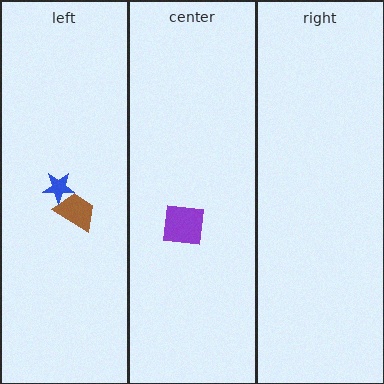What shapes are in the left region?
The brown trapezoid, the blue star.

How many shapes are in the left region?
2.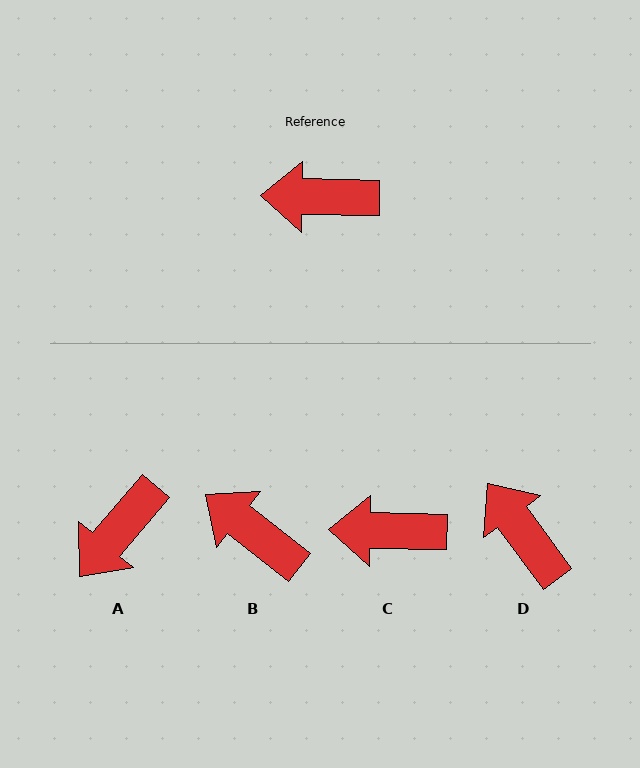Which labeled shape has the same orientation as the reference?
C.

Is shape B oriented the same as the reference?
No, it is off by about 37 degrees.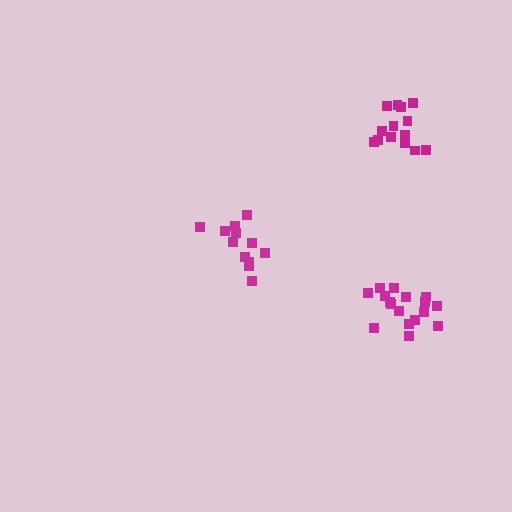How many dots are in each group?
Group 1: 17 dots, Group 2: 14 dots, Group 3: 12 dots (43 total).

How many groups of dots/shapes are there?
There are 3 groups.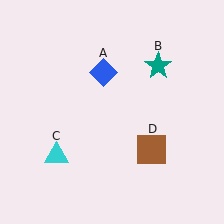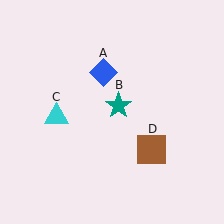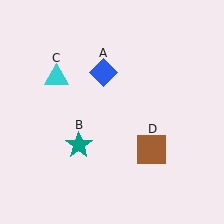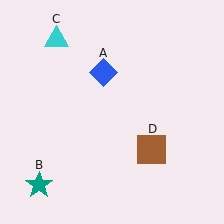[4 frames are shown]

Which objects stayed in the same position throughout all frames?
Blue diamond (object A) and brown square (object D) remained stationary.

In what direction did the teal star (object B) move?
The teal star (object B) moved down and to the left.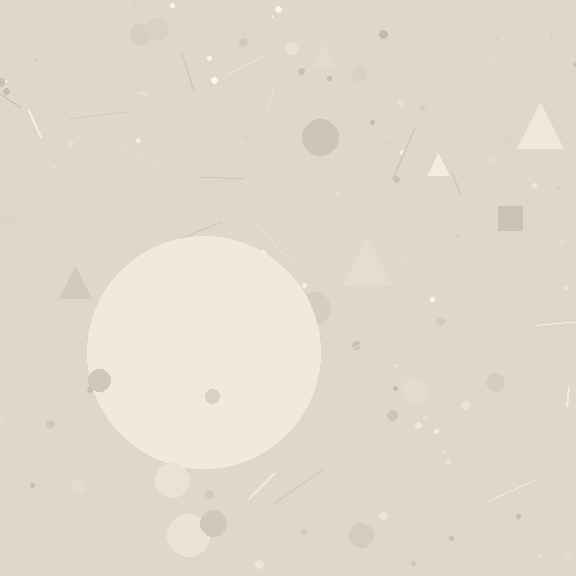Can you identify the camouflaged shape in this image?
The camouflaged shape is a circle.